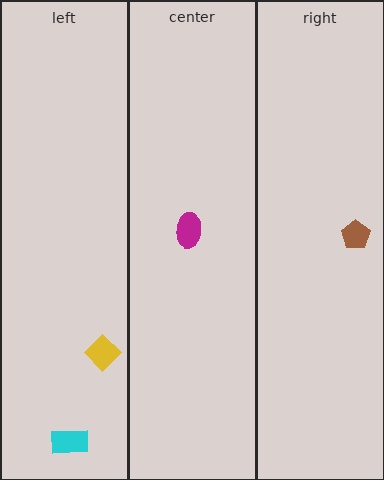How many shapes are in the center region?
1.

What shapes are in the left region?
The yellow diamond, the cyan rectangle.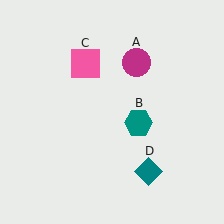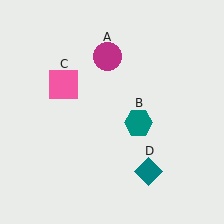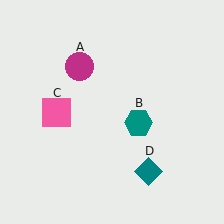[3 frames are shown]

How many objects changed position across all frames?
2 objects changed position: magenta circle (object A), pink square (object C).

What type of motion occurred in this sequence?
The magenta circle (object A), pink square (object C) rotated counterclockwise around the center of the scene.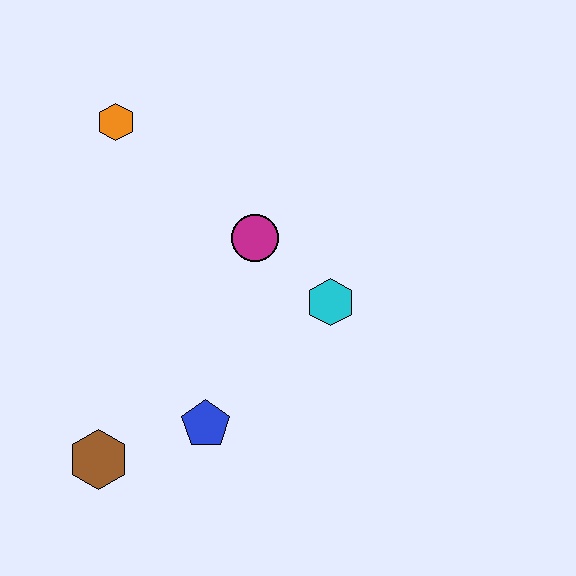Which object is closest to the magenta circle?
The cyan hexagon is closest to the magenta circle.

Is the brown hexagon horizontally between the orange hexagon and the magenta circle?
No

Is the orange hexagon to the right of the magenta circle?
No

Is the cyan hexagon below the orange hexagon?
Yes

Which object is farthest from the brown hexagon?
The orange hexagon is farthest from the brown hexagon.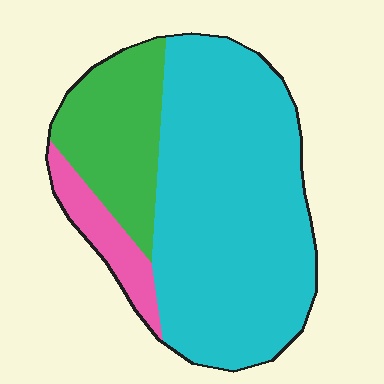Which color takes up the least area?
Pink, at roughly 10%.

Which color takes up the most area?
Cyan, at roughly 70%.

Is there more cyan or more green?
Cyan.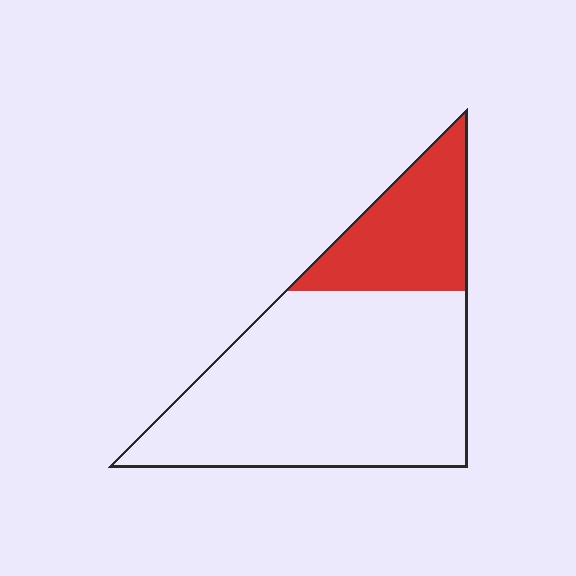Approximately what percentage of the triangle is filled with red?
Approximately 25%.